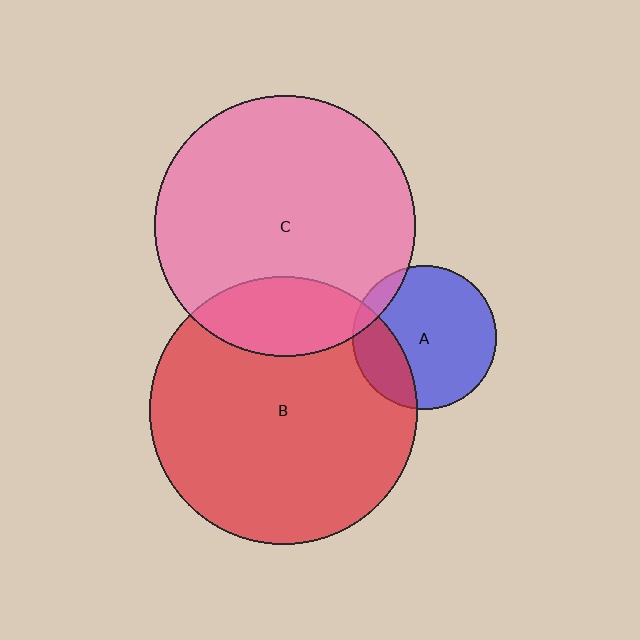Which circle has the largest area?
Circle B (red).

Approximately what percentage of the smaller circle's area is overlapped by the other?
Approximately 20%.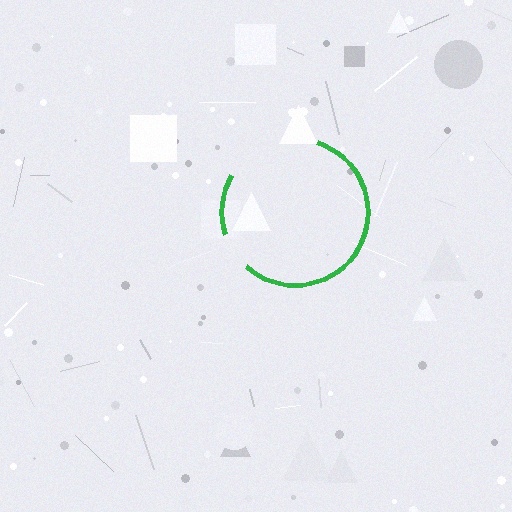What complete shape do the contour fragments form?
The contour fragments form a circle.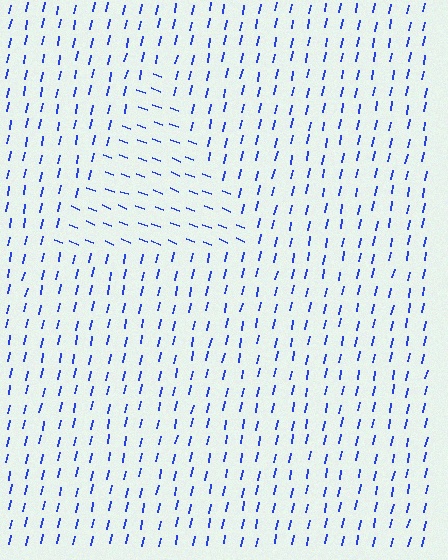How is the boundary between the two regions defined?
The boundary is defined purely by a change in line orientation (approximately 80 degrees difference). All lines are the same color and thickness.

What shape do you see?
I see a triangle.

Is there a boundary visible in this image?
Yes, there is a texture boundary formed by a change in line orientation.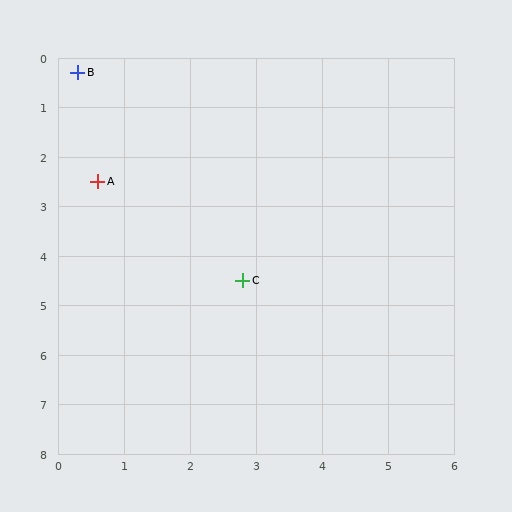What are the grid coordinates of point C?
Point C is at approximately (2.8, 4.5).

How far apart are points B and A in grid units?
Points B and A are about 2.2 grid units apart.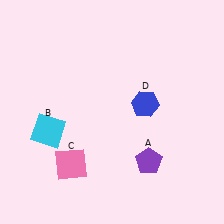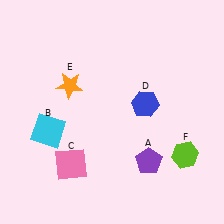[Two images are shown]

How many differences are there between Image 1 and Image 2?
There are 2 differences between the two images.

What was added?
An orange star (E), a lime hexagon (F) were added in Image 2.